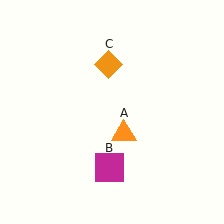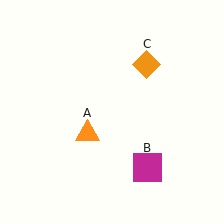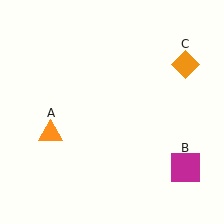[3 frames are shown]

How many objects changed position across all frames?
3 objects changed position: orange triangle (object A), magenta square (object B), orange diamond (object C).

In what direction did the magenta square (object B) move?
The magenta square (object B) moved right.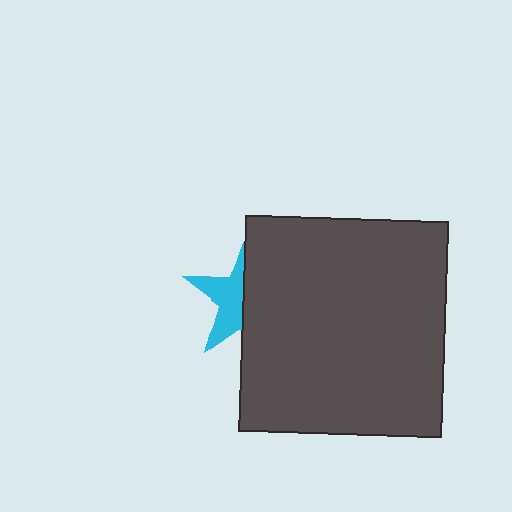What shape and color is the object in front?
The object in front is a dark gray rectangle.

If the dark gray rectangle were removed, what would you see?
You would see the complete cyan star.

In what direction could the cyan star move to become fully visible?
The cyan star could move left. That would shift it out from behind the dark gray rectangle entirely.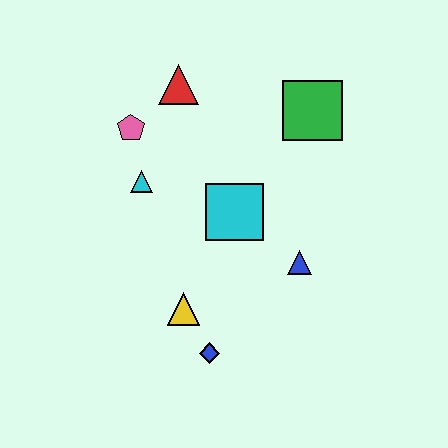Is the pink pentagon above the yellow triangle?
Yes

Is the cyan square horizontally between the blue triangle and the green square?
No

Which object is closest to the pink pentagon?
The cyan triangle is closest to the pink pentagon.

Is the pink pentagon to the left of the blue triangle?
Yes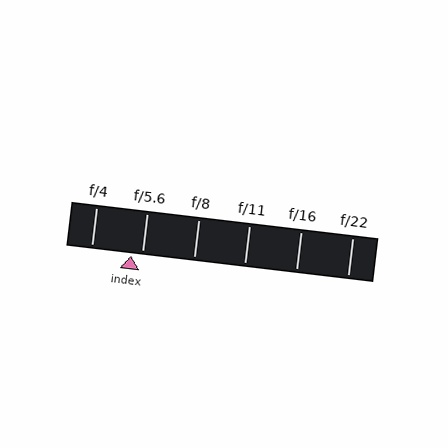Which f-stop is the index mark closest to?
The index mark is closest to f/5.6.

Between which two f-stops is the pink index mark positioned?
The index mark is between f/4 and f/5.6.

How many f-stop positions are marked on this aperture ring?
There are 6 f-stop positions marked.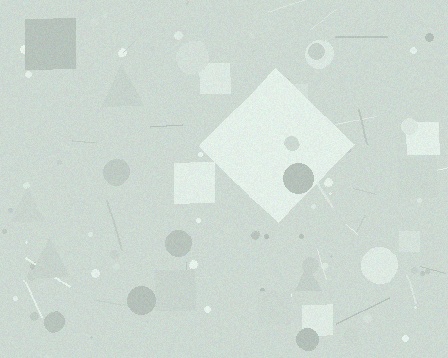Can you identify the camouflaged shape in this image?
The camouflaged shape is a diamond.